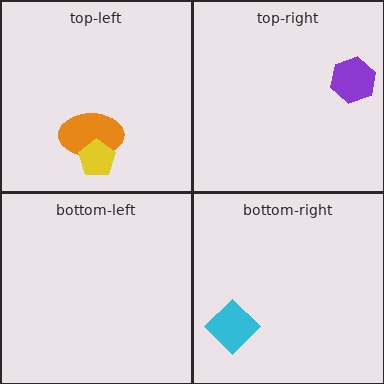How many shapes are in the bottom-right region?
1.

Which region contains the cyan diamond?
The bottom-right region.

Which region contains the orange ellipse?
The top-left region.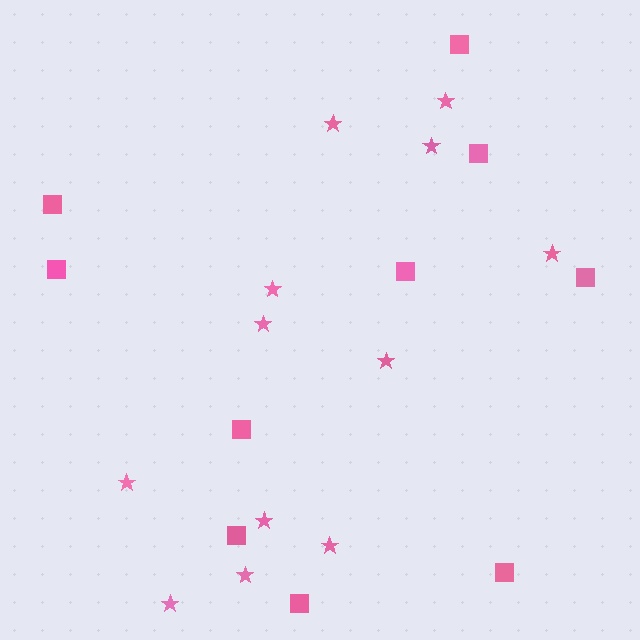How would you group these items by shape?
There are 2 groups: one group of squares (10) and one group of stars (12).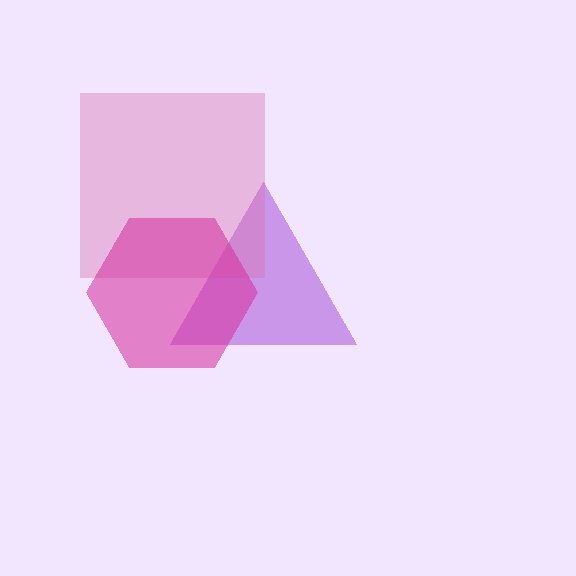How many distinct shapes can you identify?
There are 3 distinct shapes: a purple triangle, a pink square, a magenta hexagon.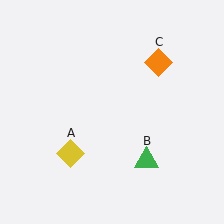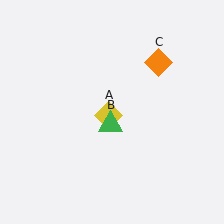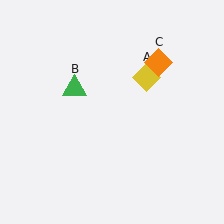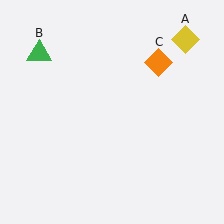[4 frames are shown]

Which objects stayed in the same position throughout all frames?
Orange diamond (object C) remained stationary.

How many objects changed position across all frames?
2 objects changed position: yellow diamond (object A), green triangle (object B).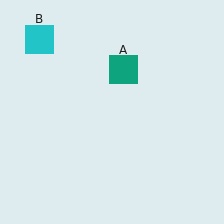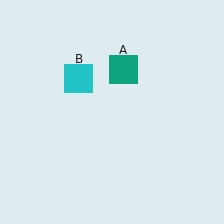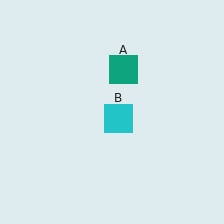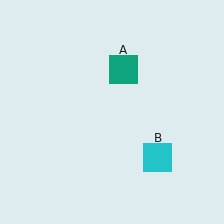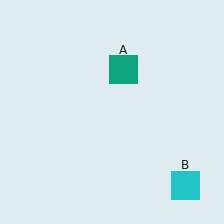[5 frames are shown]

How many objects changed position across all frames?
1 object changed position: cyan square (object B).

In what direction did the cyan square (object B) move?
The cyan square (object B) moved down and to the right.